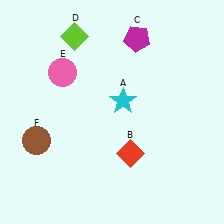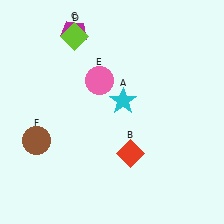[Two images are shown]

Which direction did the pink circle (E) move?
The pink circle (E) moved right.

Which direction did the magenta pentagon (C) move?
The magenta pentagon (C) moved left.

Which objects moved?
The objects that moved are: the magenta pentagon (C), the pink circle (E).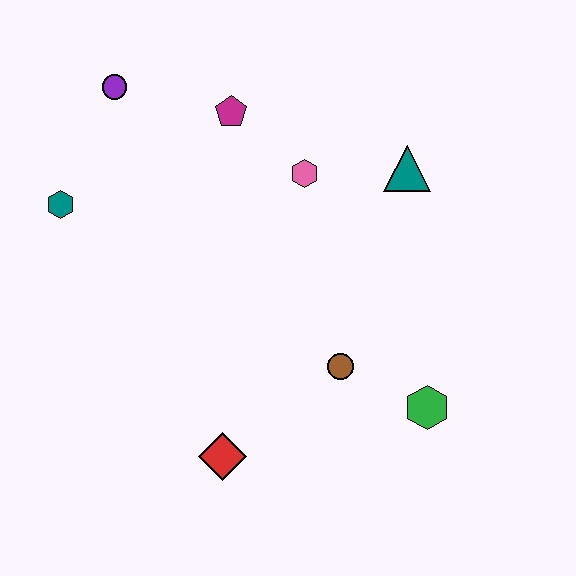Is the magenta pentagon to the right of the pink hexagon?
No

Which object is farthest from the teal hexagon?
The green hexagon is farthest from the teal hexagon.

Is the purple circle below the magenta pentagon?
No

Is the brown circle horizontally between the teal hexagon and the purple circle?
No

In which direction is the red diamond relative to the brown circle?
The red diamond is to the left of the brown circle.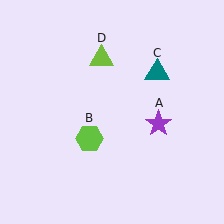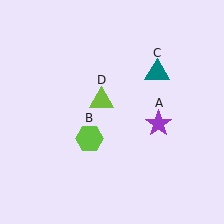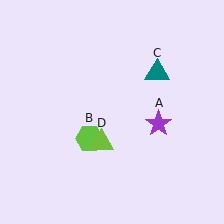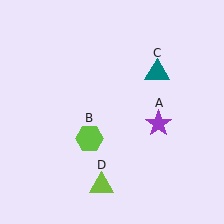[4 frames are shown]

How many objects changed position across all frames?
1 object changed position: lime triangle (object D).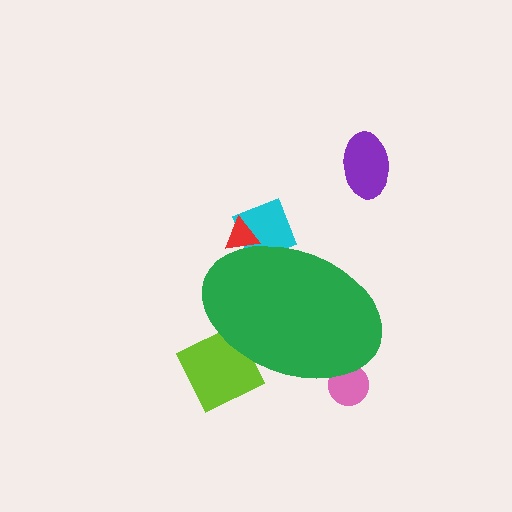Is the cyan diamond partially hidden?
Yes, the cyan diamond is partially hidden behind the green ellipse.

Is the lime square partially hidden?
Yes, the lime square is partially hidden behind the green ellipse.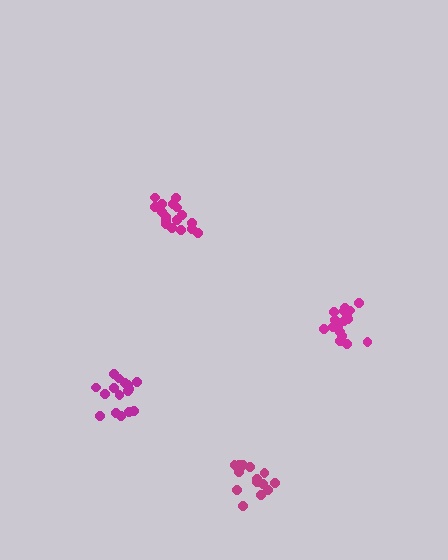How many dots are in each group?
Group 1: 18 dots, Group 2: 18 dots, Group 3: 14 dots, Group 4: 16 dots (66 total).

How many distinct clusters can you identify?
There are 4 distinct clusters.